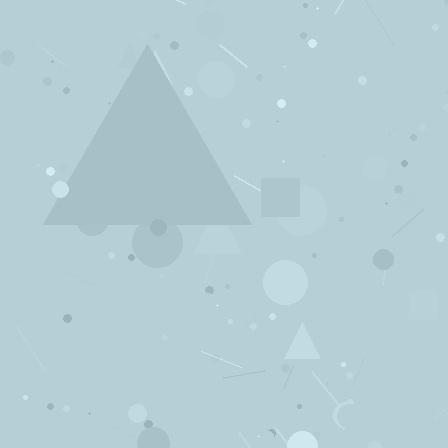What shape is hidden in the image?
A triangle is hidden in the image.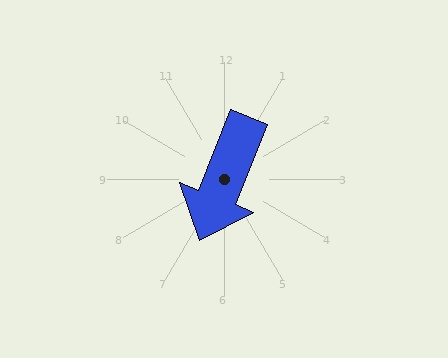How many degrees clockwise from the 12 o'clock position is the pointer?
Approximately 202 degrees.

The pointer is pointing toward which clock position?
Roughly 7 o'clock.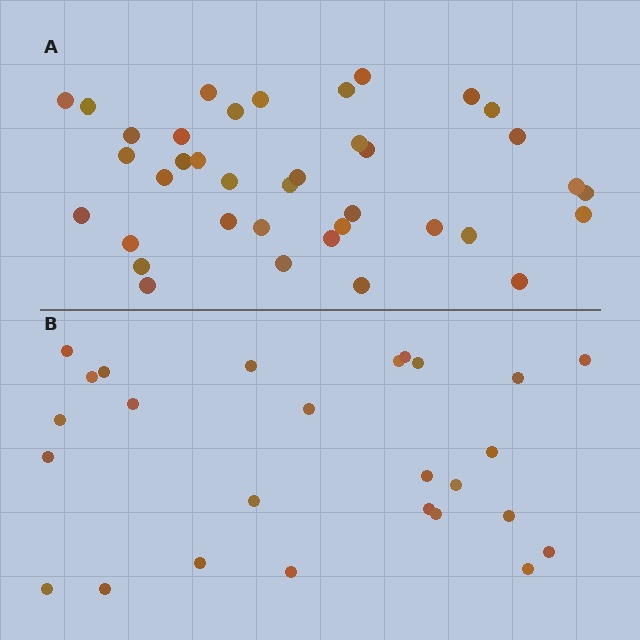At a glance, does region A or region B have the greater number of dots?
Region A (the top region) has more dots.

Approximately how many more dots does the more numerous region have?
Region A has roughly 12 or so more dots than region B.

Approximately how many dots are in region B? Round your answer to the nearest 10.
About 30 dots. (The exact count is 26, which rounds to 30.)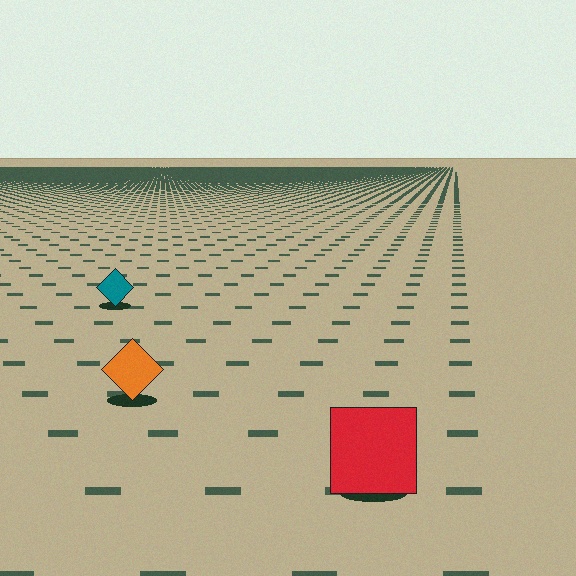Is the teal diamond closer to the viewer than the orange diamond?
No. The orange diamond is closer — you can tell from the texture gradient: the ground texture is coarser near it.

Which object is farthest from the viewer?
The teal diamond is farthest from the viewer. It appears smaller and the ground texture around it is denser.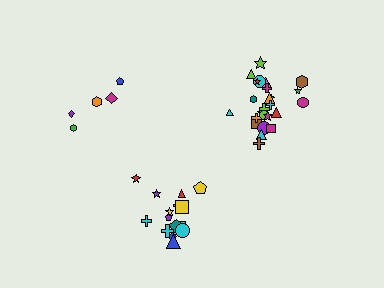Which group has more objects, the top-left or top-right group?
The top-right group.